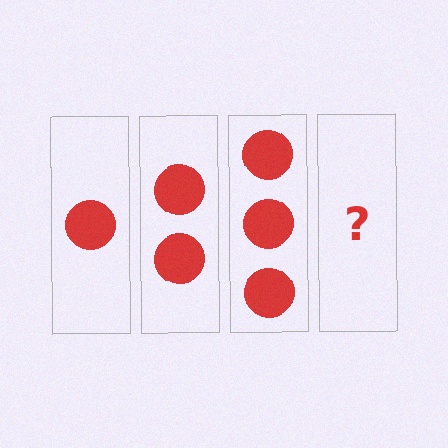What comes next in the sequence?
The next element should be 4 circles.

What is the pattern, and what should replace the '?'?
The pattern is that each step adds one more circle. The '?' should be 4 circles.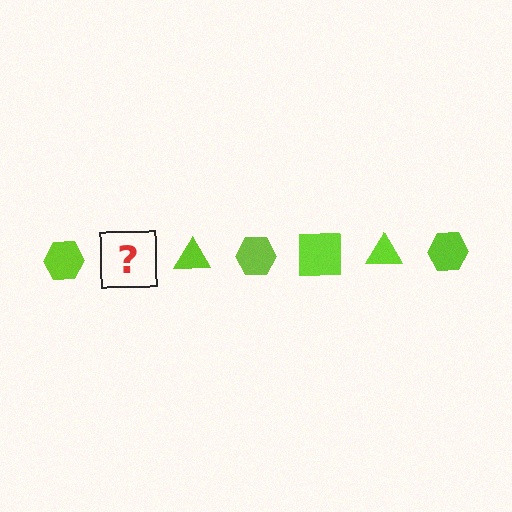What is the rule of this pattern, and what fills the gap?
The rule is that the pattern cycles through hexagon, square, triangle shapes in lime. The gap should be filled with a lime square.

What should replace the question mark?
The question mark should be replaced with a lime square.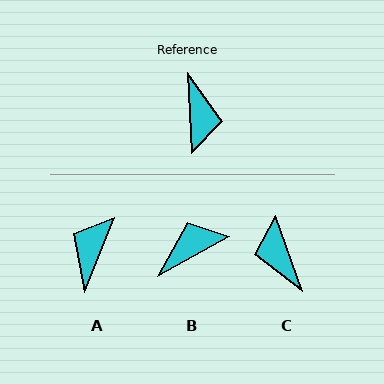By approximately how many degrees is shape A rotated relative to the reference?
Approximately 155 degrees counter-clockwise.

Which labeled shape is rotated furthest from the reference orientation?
C, about 163 degrees away.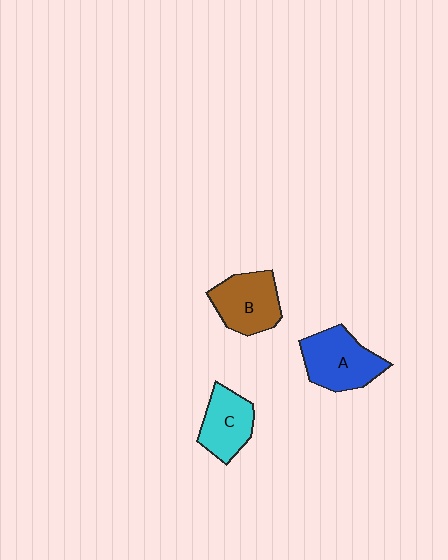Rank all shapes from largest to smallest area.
From largest to smallest: A (blue), B (brown), C (cyan).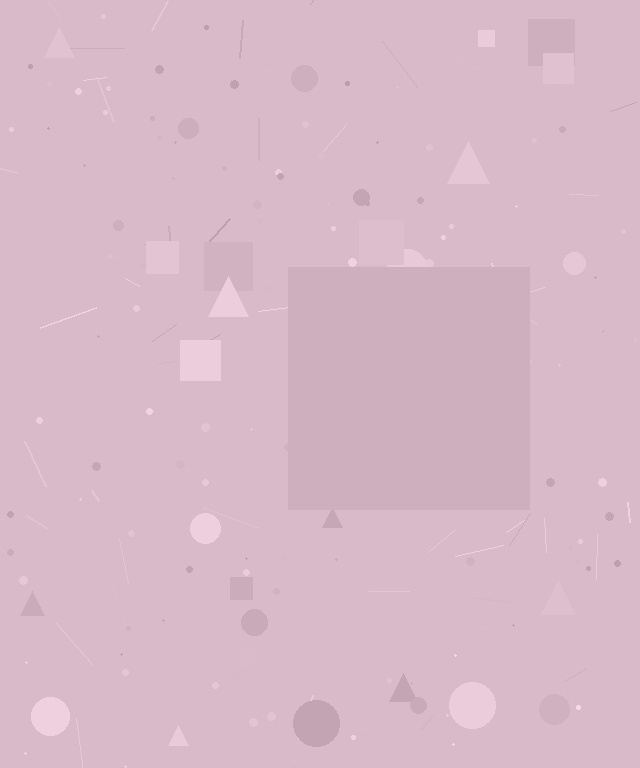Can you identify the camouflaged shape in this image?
The camouflaged shape is a square.